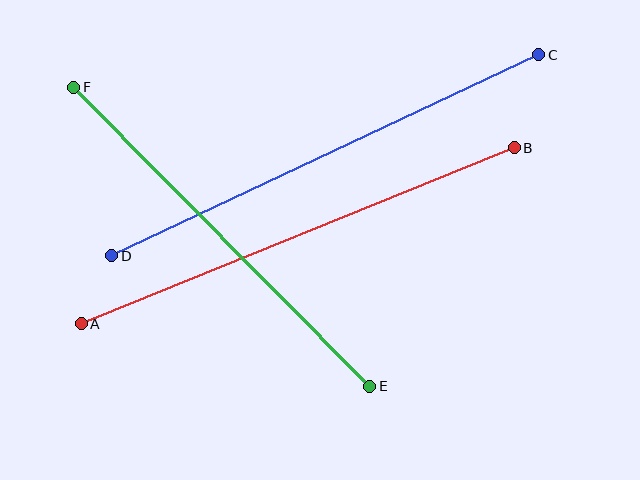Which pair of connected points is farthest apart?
Points C and D are farthest apart.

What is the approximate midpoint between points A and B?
The midpoint is at approximately (298, 236) pixels.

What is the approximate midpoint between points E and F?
The midpoint is at approximately (222, 237) pixels.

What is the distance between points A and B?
The distance is approximately 467 pixels.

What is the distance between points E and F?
The distance is approximately 421 pixels.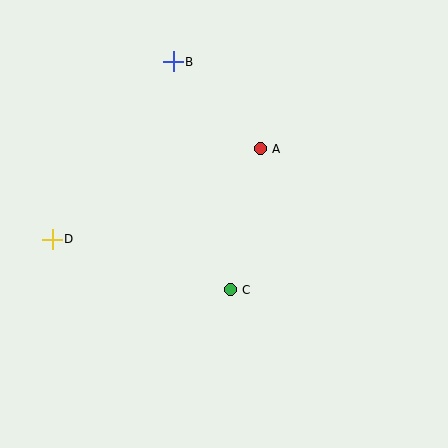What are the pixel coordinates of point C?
Point C is at (230, 290).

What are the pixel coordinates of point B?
Point B is at (173, 62).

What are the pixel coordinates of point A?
Point A is at (260, 149).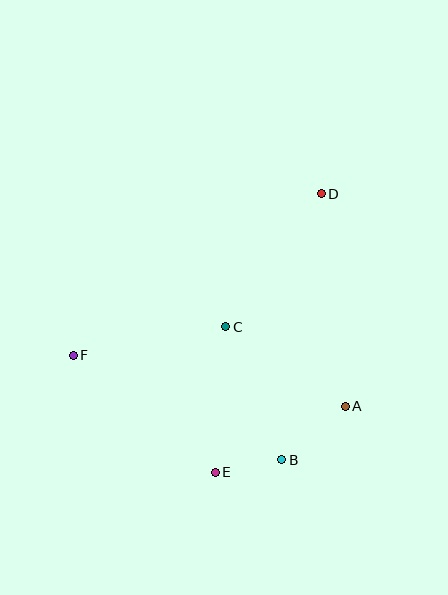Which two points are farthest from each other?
Points D and E are farthest from each other.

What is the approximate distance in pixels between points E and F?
The distance between E and F is approximately 184 pixels.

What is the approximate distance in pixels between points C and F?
The distance between C and F is approximately 155 pixels.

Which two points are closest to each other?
Points B and E are closest to each other.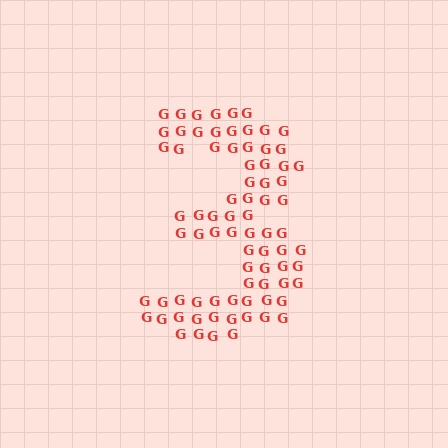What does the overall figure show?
The overall figure shows the digit 3.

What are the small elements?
The small elements are letter G's.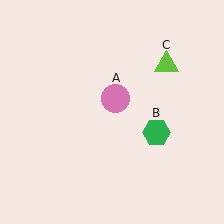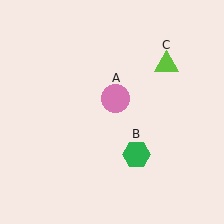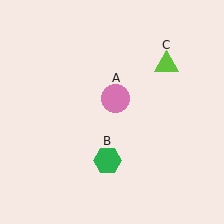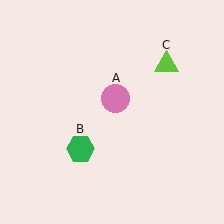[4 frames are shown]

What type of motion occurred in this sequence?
The green hexagon (object B) rotated clockwise around the center of the scene.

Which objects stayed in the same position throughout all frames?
Pink circle (object A) and lime triangle (object C) remained stationary.